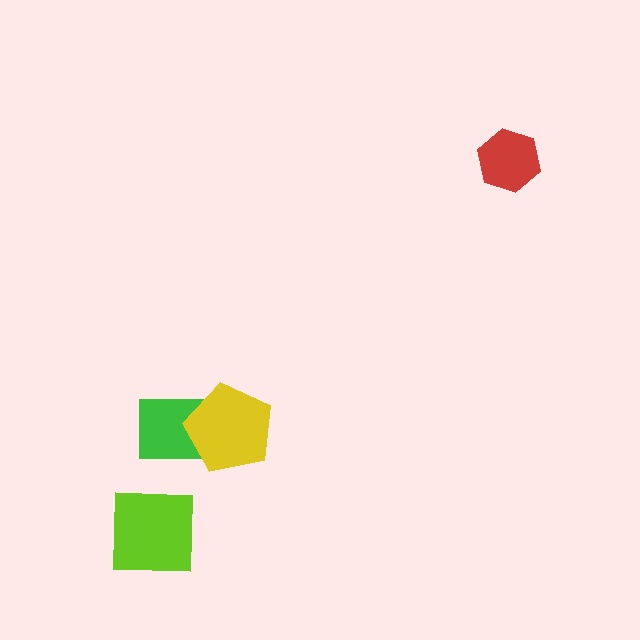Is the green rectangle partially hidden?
Yes, it is partially covered by another shape.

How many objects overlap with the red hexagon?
0 objects overlap with the red hexagon.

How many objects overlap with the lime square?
0 objects overlap with the lime square.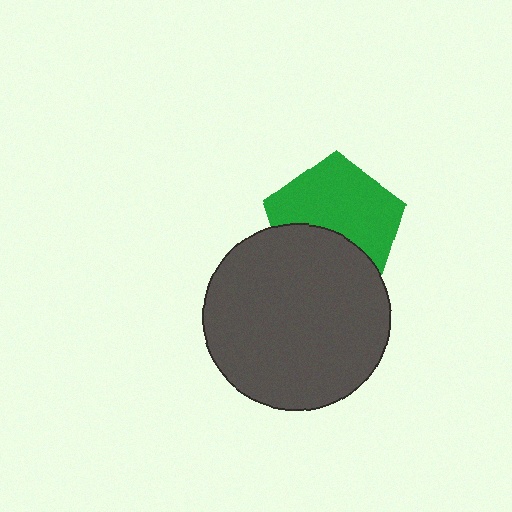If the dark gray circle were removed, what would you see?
You would see the complete green pentagon.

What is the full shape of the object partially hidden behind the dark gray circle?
The partially hidden object is a green pentagon.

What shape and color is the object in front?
The object in front is a dark gray circle.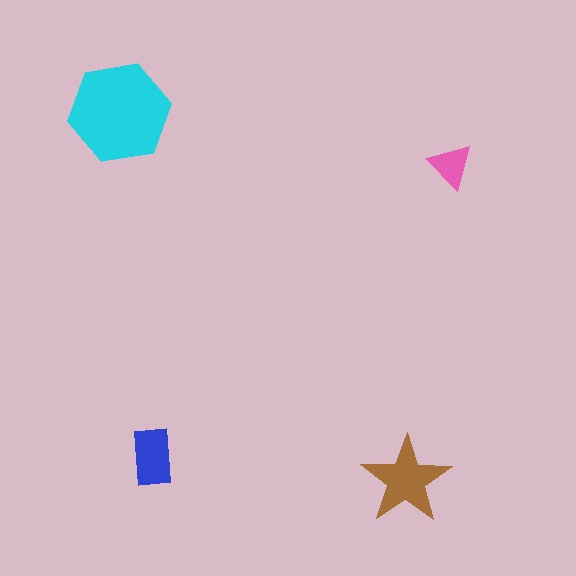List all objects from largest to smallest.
The cyan hexagon, the brown star, the blue rectangle, the pink triangle.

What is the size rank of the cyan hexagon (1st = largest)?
1st.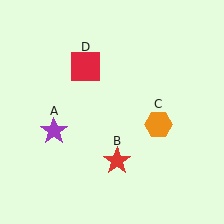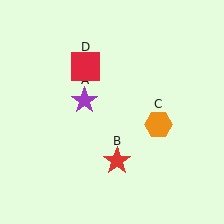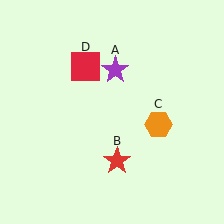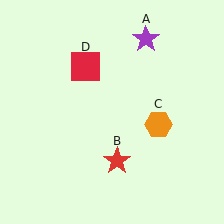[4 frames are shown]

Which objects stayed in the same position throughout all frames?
Red star (object B) and orange hexagon (object C) and red square (object D) remained stationary.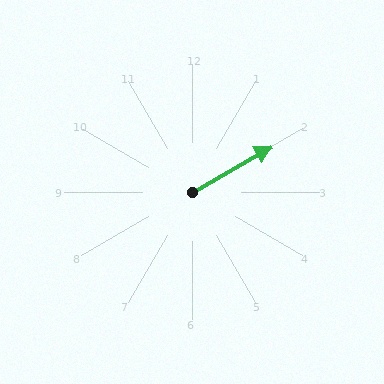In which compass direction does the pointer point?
Northeast.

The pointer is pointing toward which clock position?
Roughly 2 o'clock.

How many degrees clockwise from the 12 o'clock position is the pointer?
Approximately 60 degrees.